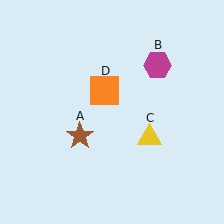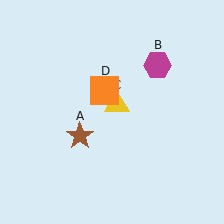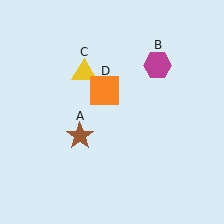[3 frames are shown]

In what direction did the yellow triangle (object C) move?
The yellow triangle (object C) moved up and to the left.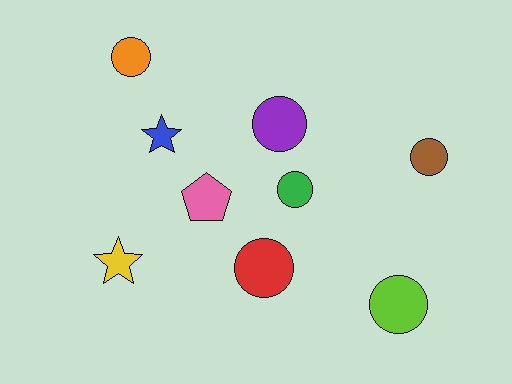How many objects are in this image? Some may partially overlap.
There are 9 objects.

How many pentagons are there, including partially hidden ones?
There is 1 pentagon.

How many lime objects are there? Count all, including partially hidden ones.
There is 1 lime object.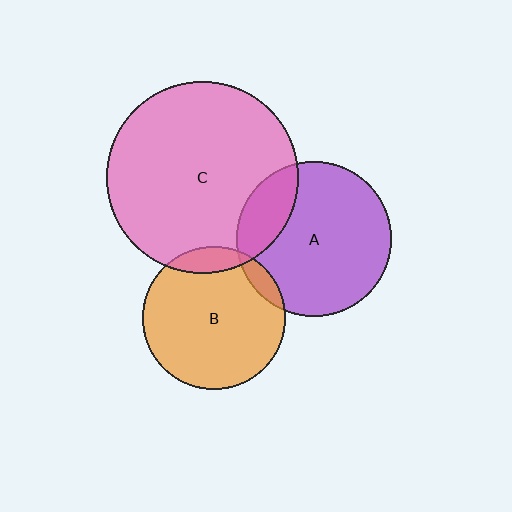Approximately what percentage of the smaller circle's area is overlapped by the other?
Approximately 20%.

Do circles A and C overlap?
Yes.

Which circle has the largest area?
Circle C (pink).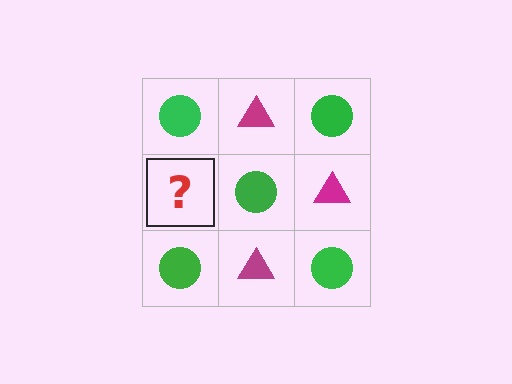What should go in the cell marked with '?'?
The missing cell should contain a magenta triangle.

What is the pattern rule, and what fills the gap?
The rule is that it alternates green circle and magenta triangle in a checkerboard pattern. The gap should be filled with a magenta triangle.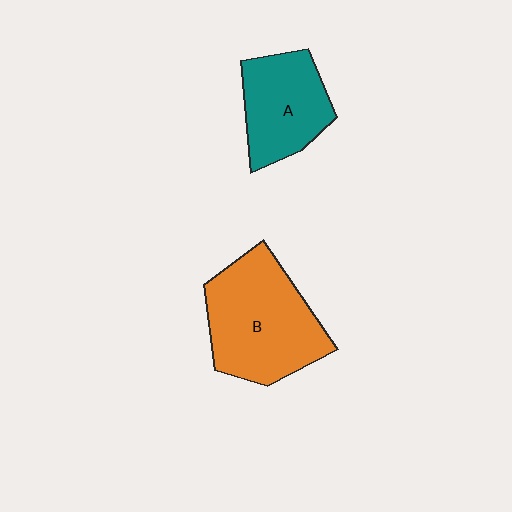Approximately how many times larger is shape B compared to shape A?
Approximately 1.5 times.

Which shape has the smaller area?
Shape A (teal).